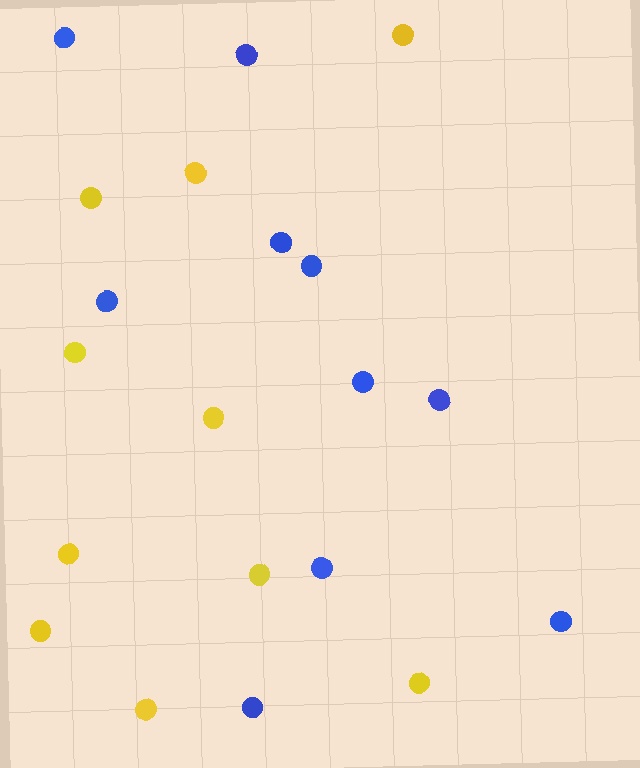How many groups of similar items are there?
There are 2 groups: one group of blue circles (10) and one group of yellow circles (10).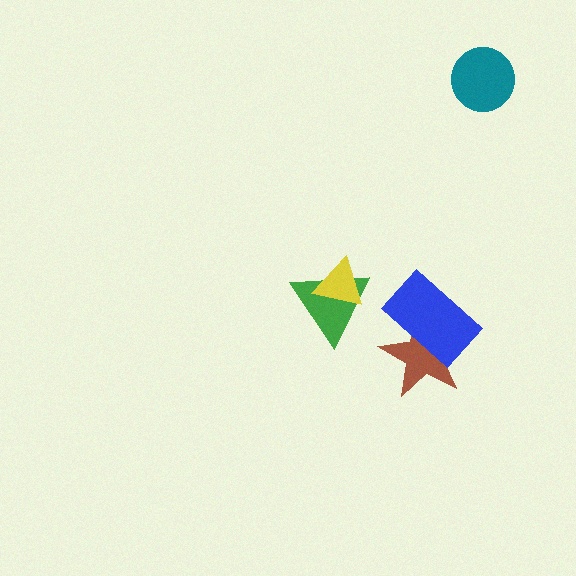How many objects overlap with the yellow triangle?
1 object overlaps with the yellow triangle.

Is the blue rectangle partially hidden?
No, no other shape covers it.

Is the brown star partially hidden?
Yes, it is partially covered by another shape.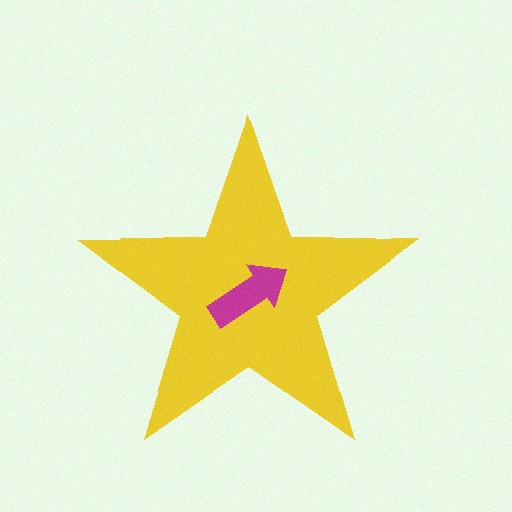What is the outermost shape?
The yellow star.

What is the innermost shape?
The magenta arrow.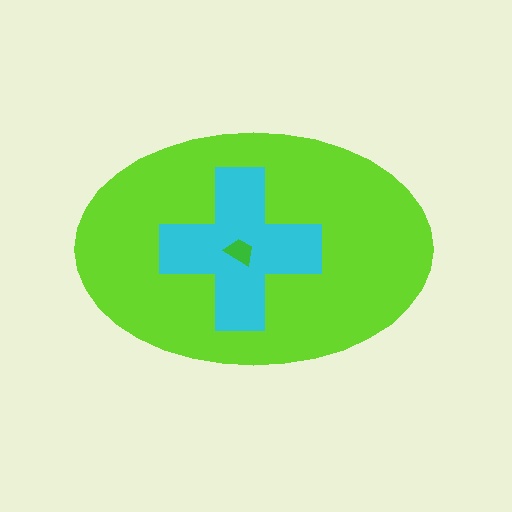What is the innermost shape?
The green trapezoid.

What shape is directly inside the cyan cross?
The green trapezoid.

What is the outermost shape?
The lime ellipse.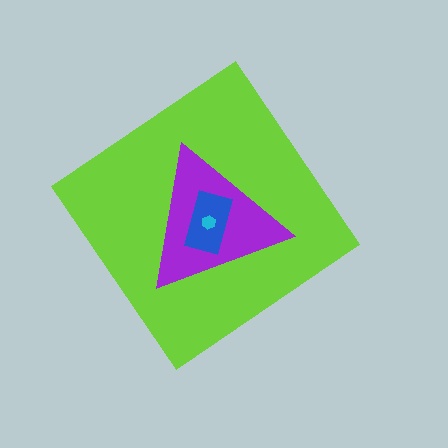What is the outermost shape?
The lime diamond.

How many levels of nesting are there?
4.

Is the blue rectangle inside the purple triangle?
Yes.